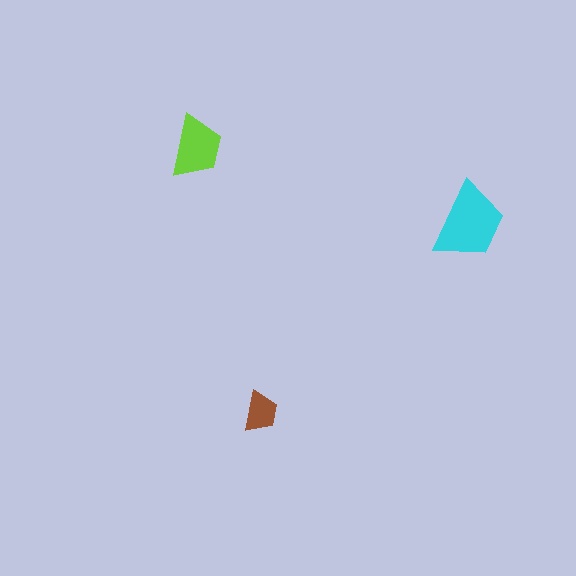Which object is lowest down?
The brown trapezoid is bottommost.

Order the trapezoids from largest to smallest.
the cyan one, the lime one, the brown one.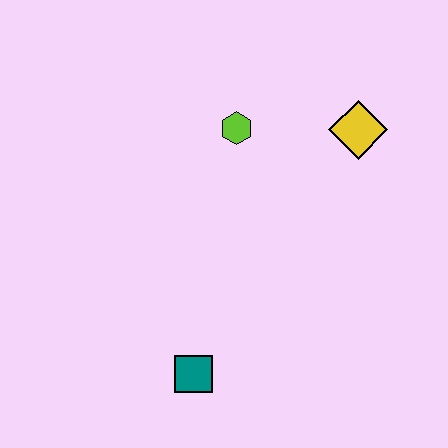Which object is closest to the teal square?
The lime hexagon is closest to the teal square.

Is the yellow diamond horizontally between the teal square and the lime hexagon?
No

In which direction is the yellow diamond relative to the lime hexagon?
The yellow diamond is to the right of the lime hexagon.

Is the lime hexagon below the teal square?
No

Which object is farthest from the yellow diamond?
The teal square is farthest from the yellow diamond.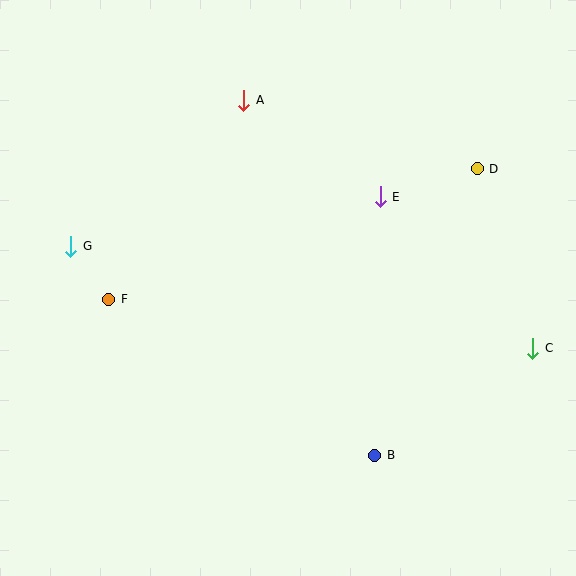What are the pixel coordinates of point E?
Point E is at (380, 197).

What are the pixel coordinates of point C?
Point C is at (533, 348).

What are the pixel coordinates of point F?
Point F is at (109, 299).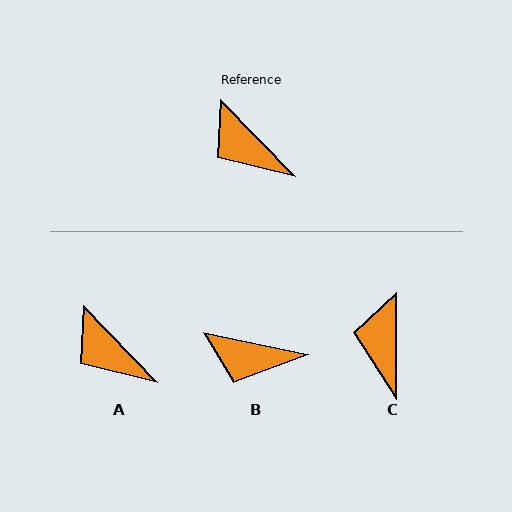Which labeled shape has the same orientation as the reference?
A.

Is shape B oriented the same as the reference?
No, it is off by about 34 degrees.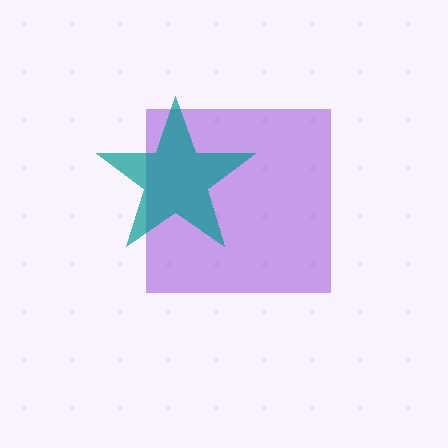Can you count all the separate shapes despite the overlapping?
Yes, there are 2 separate shapes.